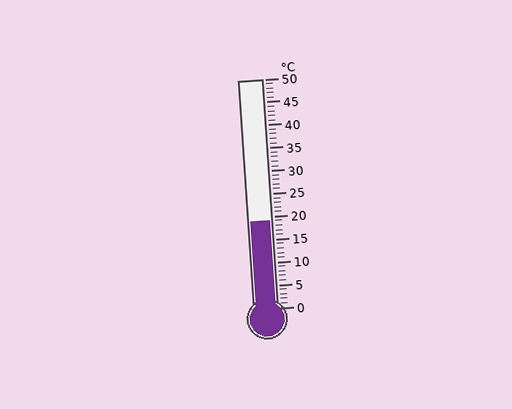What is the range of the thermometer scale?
The thermometer scale ranges from 0°C to 50°C.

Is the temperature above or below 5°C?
The temperature is above 5°C.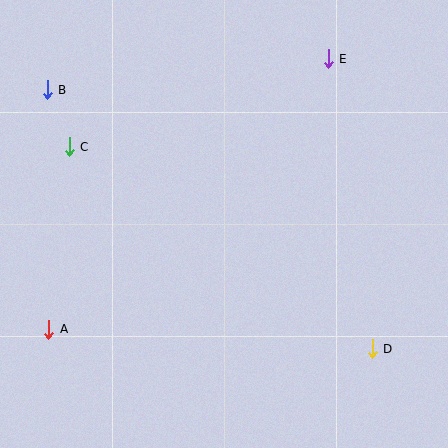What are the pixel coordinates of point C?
Point C is at (69, 147).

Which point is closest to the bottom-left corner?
Point A is closest to the bottom-left corner.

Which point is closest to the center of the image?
Point C at (69, 147) is closest to the center.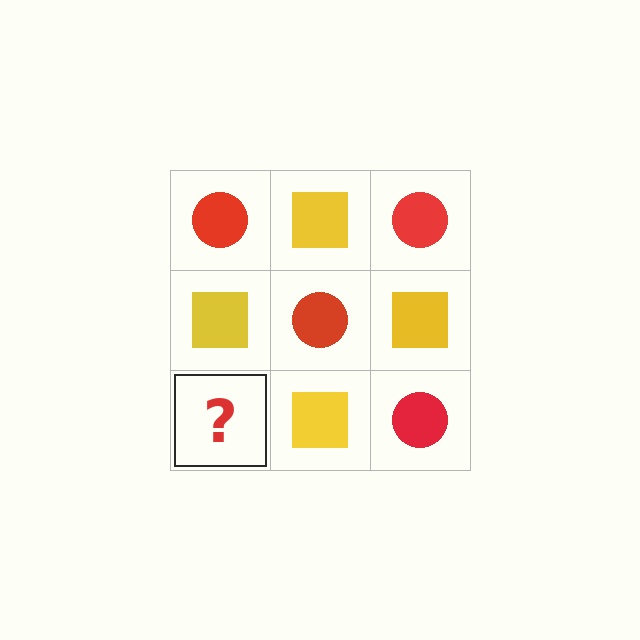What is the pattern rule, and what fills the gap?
The rule is that it alternates red circle and yellow square in a checkerboard pattern. The gap should be filled with a red circle.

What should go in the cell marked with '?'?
The missing cell should contain a red circle.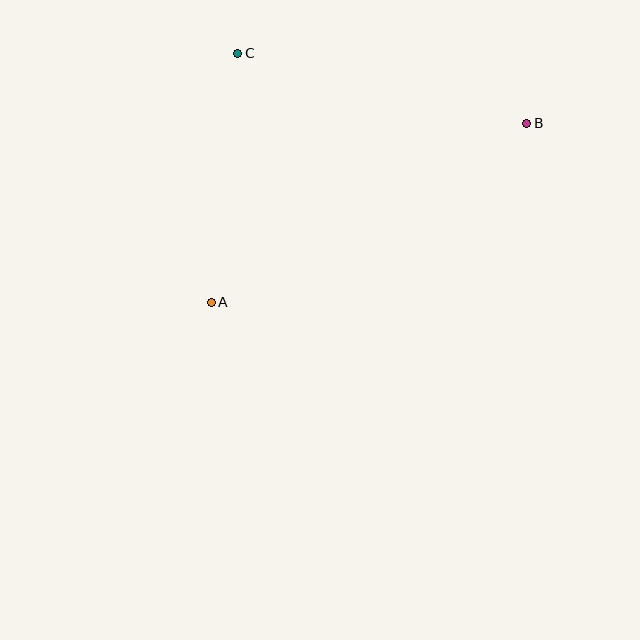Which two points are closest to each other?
Points A and C are closest to each other.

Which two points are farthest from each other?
Points A and B are farthest from each other.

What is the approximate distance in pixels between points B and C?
The distance between B and C is approximately 297 pixels.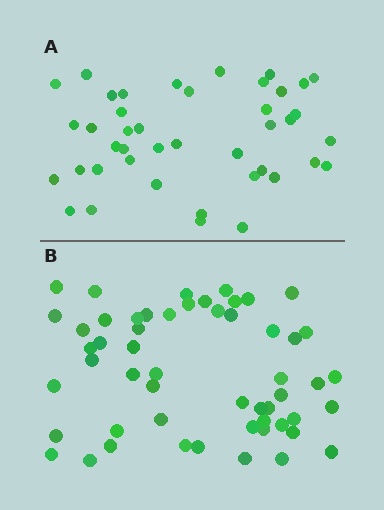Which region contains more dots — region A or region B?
Region B (the bottom region) has more dots.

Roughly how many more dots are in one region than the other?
Region B has roughly 12 or so more dots than region A.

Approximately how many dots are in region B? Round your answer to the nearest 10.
About 50 dots. (The exact count is 54, which rounds to 50.)